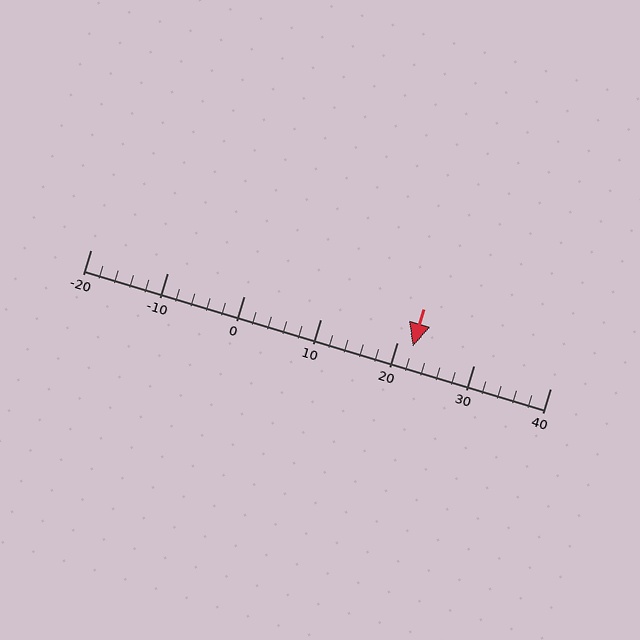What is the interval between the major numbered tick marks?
The major tick marks are spaced 10 units apart.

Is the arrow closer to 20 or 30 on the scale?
The arrow is closer to 20.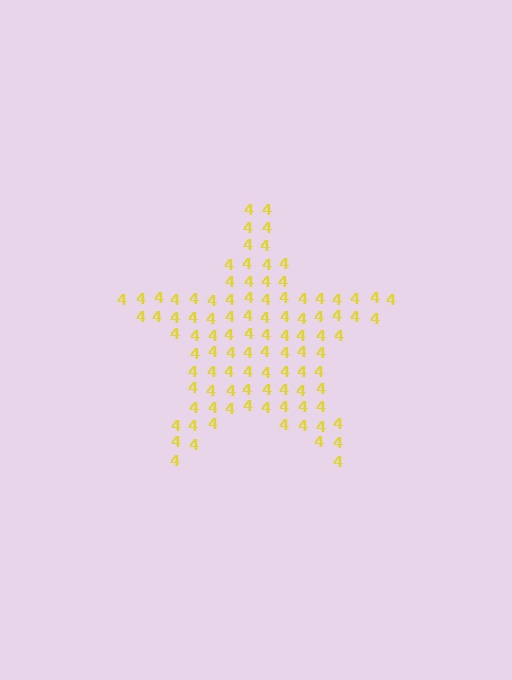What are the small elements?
The small elements are digit 4's.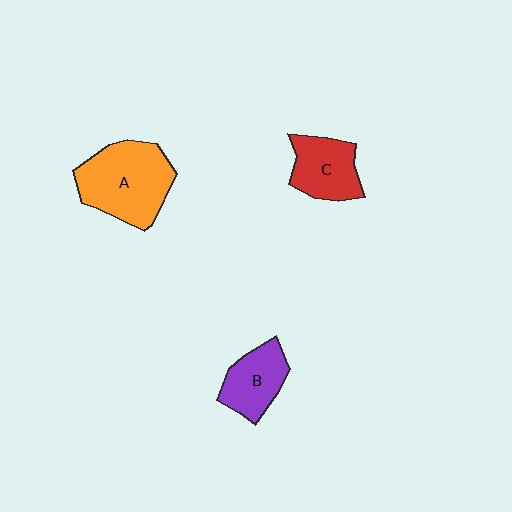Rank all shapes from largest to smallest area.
From largest to smallest: A (orange), C (red), B (purple).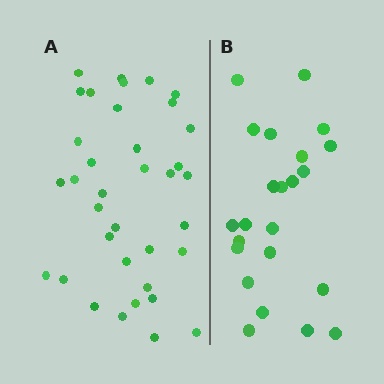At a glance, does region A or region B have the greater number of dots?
Region A (the left region) has more dots.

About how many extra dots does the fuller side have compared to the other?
Region A has approximately 15 more dots than region B.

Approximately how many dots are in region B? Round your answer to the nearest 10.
About 20 dots. (The exact count is 23, which rounds to 20.)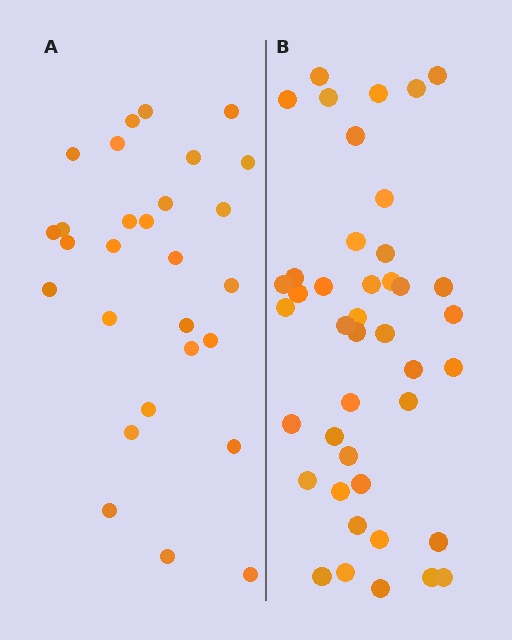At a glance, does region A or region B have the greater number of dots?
Region B (the right region) has more dots.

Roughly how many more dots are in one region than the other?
Region B has approximately 15 more dots than region A.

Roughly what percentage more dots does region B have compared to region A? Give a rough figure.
About 50% more.